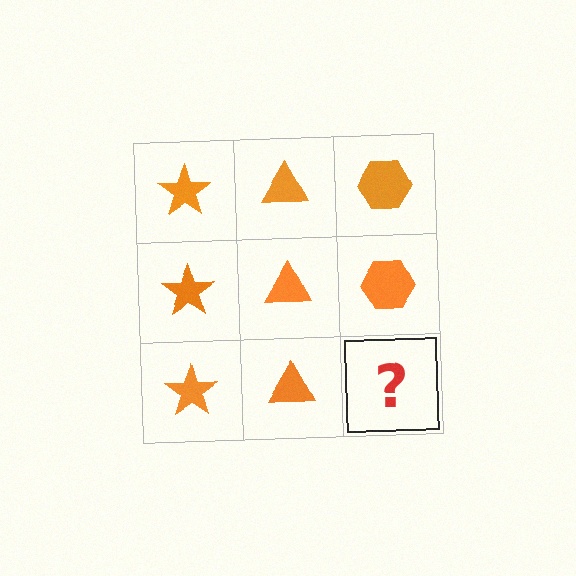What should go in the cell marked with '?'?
The missing cell should contain an orange hexagon.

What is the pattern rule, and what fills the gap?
The rule is that each column has a consistent shape. The gap should be filled with an orange hexagon.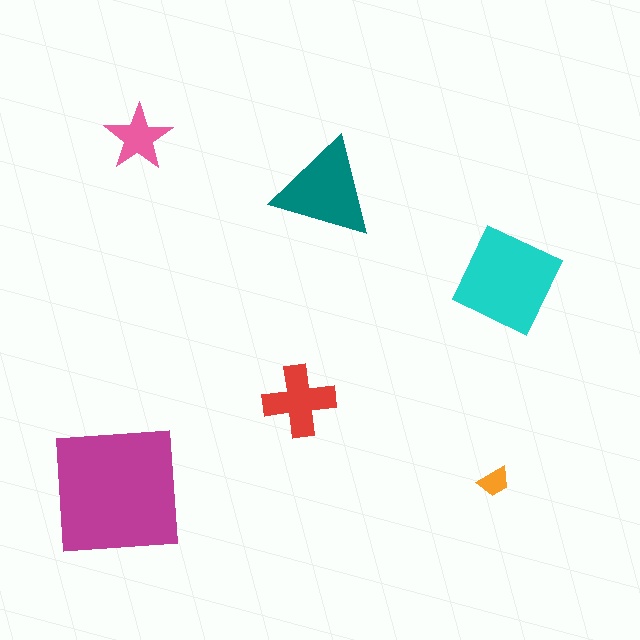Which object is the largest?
The magenta square.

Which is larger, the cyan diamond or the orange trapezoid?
The cyan diamond.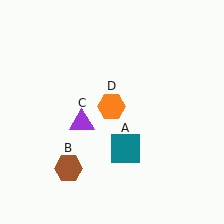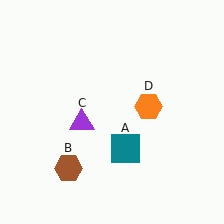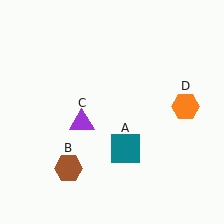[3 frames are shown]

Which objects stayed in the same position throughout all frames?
Teal square (object A) and brown hexagon (object B) and purple triangle (object C) remained stationary.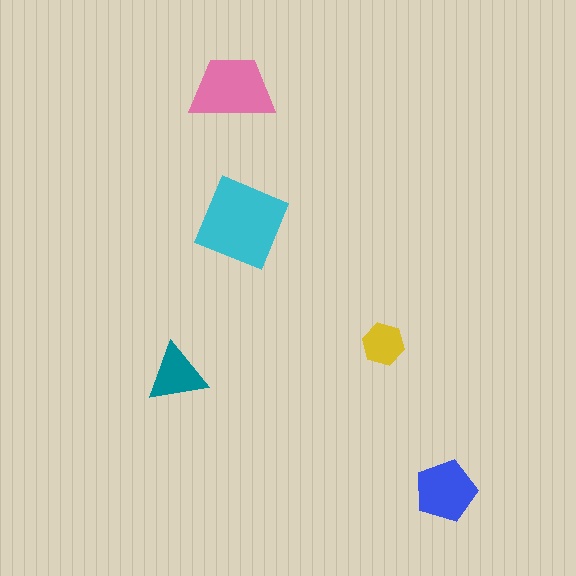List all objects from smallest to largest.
The yellow hexagon, the teal triangle, the blue pentagon, the pink trapezoid, the cyan diamond.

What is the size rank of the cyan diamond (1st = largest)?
1st.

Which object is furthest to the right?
The blue pentagon is rightmost.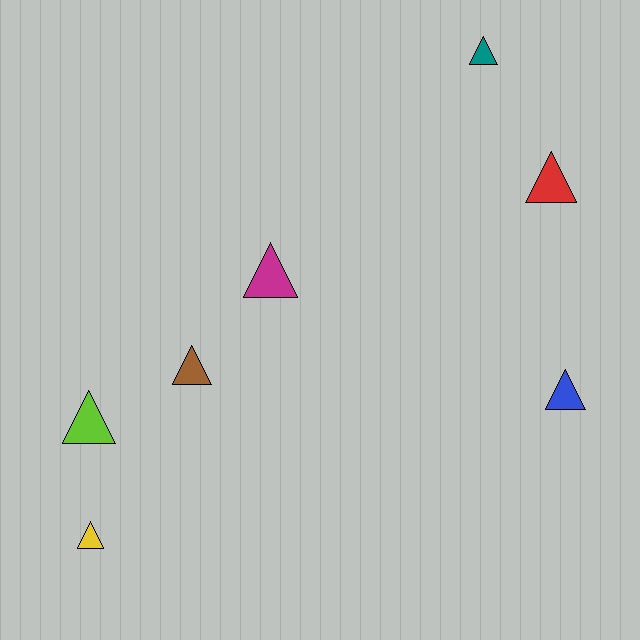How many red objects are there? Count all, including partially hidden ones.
There is 1 red object.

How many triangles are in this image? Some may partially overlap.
There are 7 triangles.